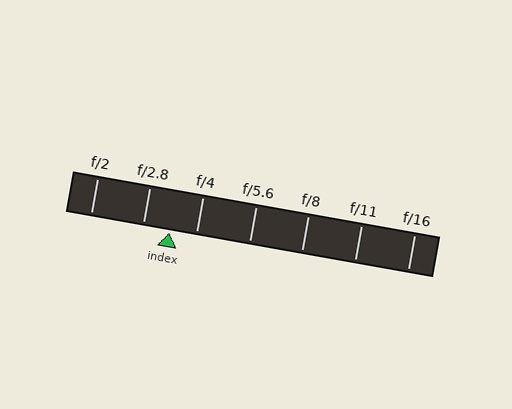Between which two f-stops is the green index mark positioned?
The index mark is between f/2.8 and f/4.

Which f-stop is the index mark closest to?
The index mark is closest to f/4.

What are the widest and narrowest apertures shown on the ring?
The widest aperture shown is f/2 and the narrowest is f/16.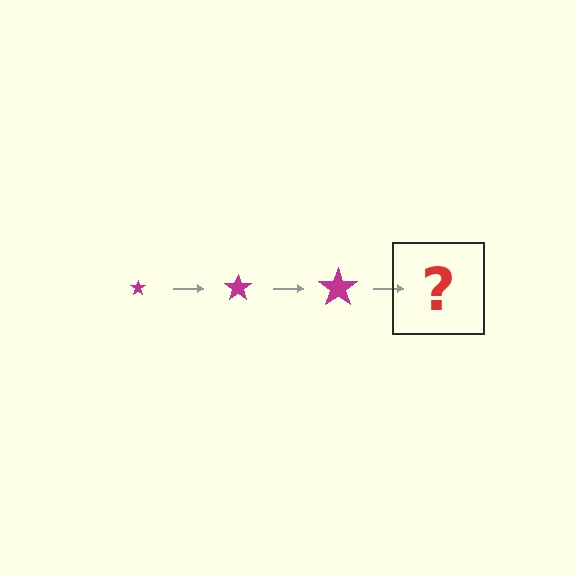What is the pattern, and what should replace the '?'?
The pattern is that the star gets progressively larger each step. The '?' should be a magenta star, larger than the previous one.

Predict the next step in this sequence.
The next step is a magenta star, larger than the previous one.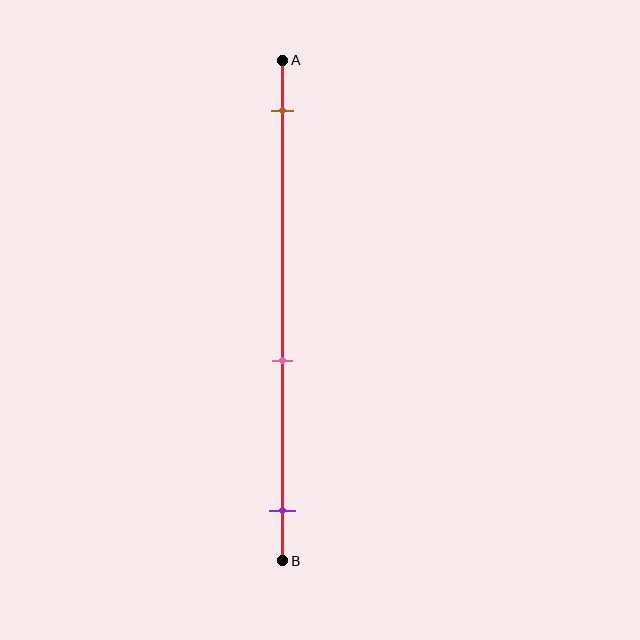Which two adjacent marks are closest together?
The pink and purple marks are the closest adjacent pair.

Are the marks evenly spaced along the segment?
No, the marks are not evenly spaced.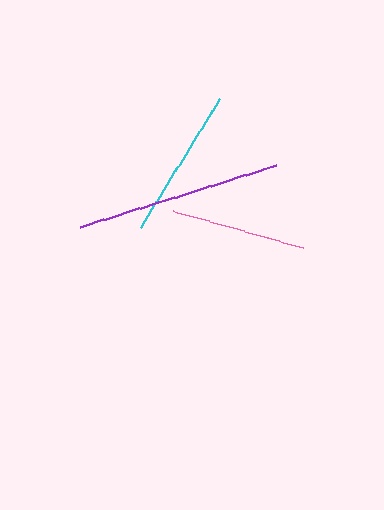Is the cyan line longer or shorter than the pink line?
The cyan line is longer than the pink line.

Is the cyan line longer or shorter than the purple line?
The purple line is longer than the cyan line.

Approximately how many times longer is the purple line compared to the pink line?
The purple line is approximately 1.5 times the length of the pink line.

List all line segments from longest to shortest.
From longest to shortest: purple, cyan, pink.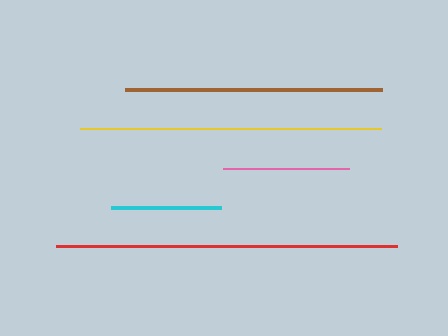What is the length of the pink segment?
The pink segment is approximately 126 pixels long.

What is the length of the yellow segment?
The yellow segment is approximately 301 pixels long.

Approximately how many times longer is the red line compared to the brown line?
The red line is approximately 1.3 times the length of the brown line.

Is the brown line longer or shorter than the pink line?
The brown line is longer than the pink line.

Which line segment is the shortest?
The cyan line is the shortest at approximately 110 pixels.